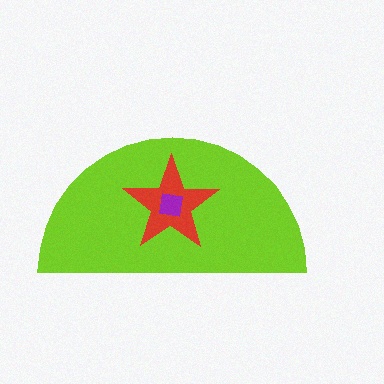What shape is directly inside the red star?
The purple square.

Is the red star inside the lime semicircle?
Yes.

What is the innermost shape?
The purple square.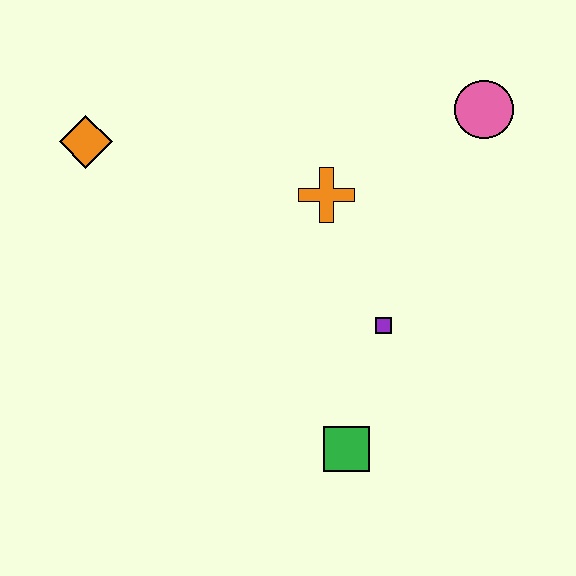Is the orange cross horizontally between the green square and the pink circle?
No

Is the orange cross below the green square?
No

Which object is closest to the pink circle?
The orange cross is closest to the pink circle.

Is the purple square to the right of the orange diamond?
Yes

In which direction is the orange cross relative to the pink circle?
The orange cross is to the left of the pink circle.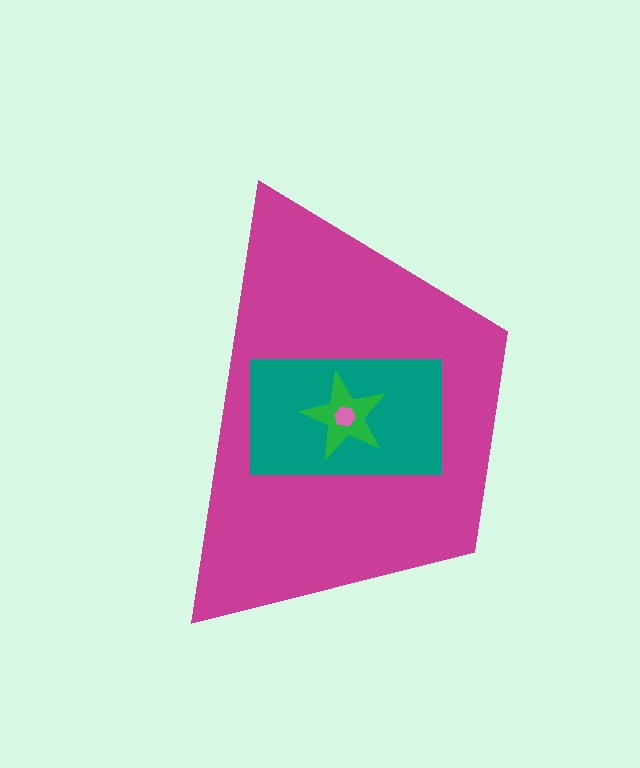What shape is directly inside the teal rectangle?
The green star.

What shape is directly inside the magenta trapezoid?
The teal rectangle.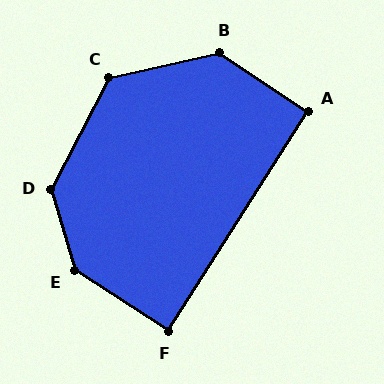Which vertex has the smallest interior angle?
F, at approximately 90 degrees.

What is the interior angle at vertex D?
Approximately 136 degrees (obtuse).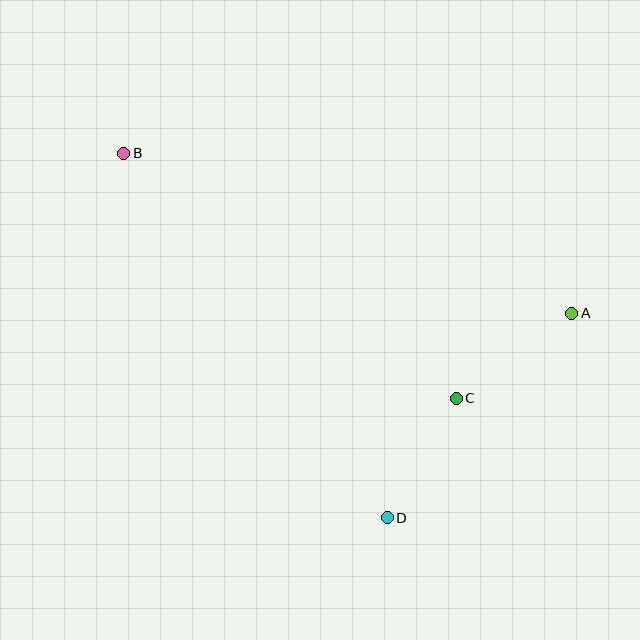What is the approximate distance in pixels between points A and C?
The distance between A and C is approximately 143 pixels.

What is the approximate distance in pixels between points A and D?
The distance between A and D is approximately 275 pixels.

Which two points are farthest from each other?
Points A and B are farthest from each other.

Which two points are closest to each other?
Points C and D are closest to each other.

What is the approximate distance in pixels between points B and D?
The distance between B and D is approximately 450 pixels.